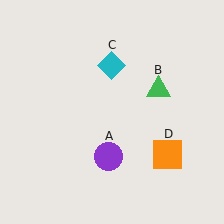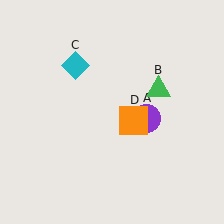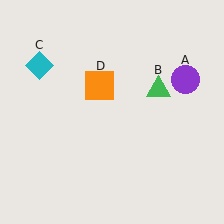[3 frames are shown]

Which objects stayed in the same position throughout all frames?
Green triangle (object B) remained stationary.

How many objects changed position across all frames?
3 objects changed position: purple circle (object A), cyan diamond (object C), orange square (object D).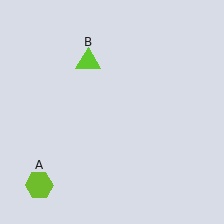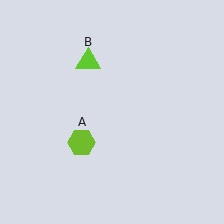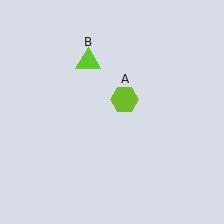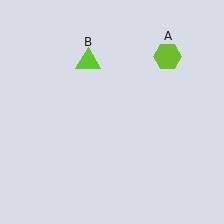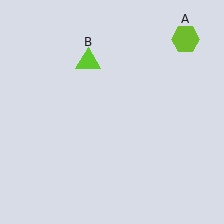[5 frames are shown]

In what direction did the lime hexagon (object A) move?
The lime hexagon (object A) moved up and to the right.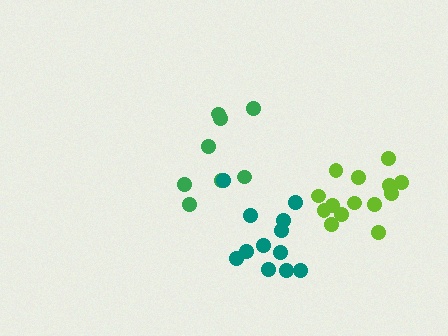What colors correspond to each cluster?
The clusters are colored: green, lime, teal.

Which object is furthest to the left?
The green cluster is leftmost.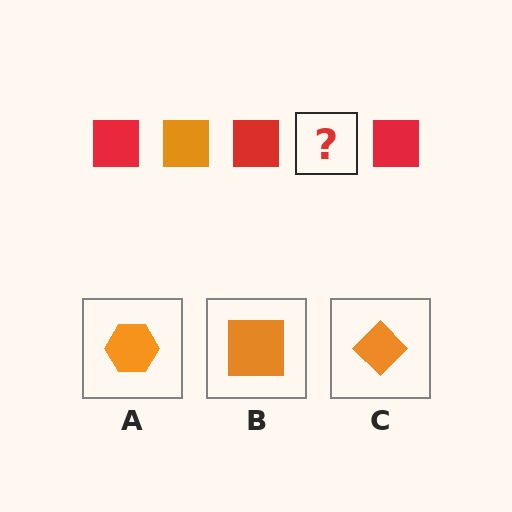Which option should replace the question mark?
Option B.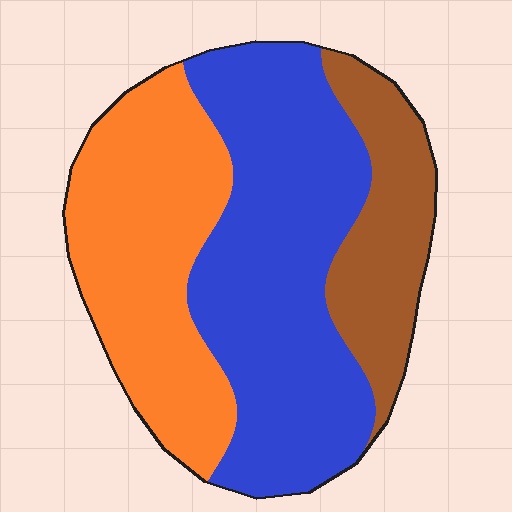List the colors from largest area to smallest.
From largest to smallest: blue, orange, brown.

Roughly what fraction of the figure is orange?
Orange covers roughly 35% of the figure.